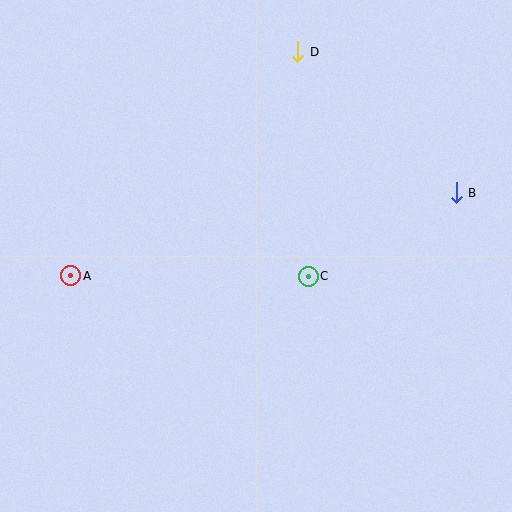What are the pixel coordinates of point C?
Point C is at (308, 276).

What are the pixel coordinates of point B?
Point B is at (456, 193).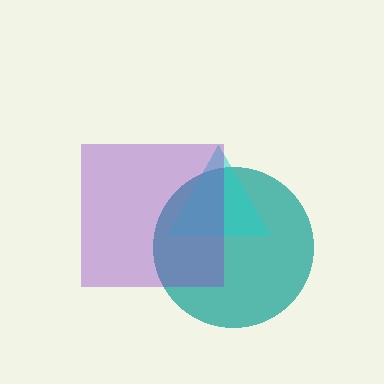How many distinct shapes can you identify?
There are 3 distinct shapes: a teal circle, a cyan triangle, a purple square.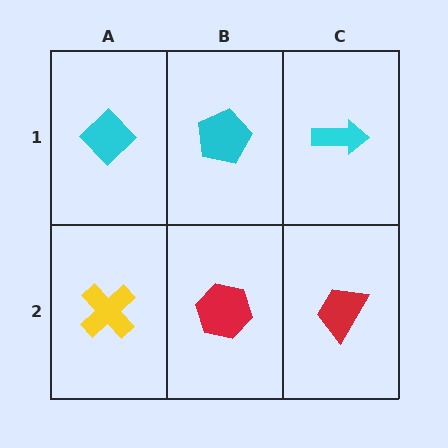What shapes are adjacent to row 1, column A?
A yellow cross (row 2, column A), a cyan pentagon (row 1, column B).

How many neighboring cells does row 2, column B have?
3.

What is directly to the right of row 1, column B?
A cyan arrow.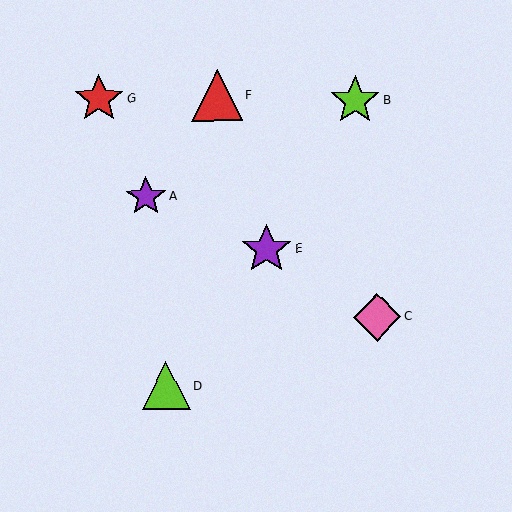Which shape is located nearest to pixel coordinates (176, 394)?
The lime triangle (labeled D) at (166, 386) is nearest to that location.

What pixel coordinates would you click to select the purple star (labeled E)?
Click at (266, 249) to select the purple star E.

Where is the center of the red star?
The center of the red star is at (99, 99).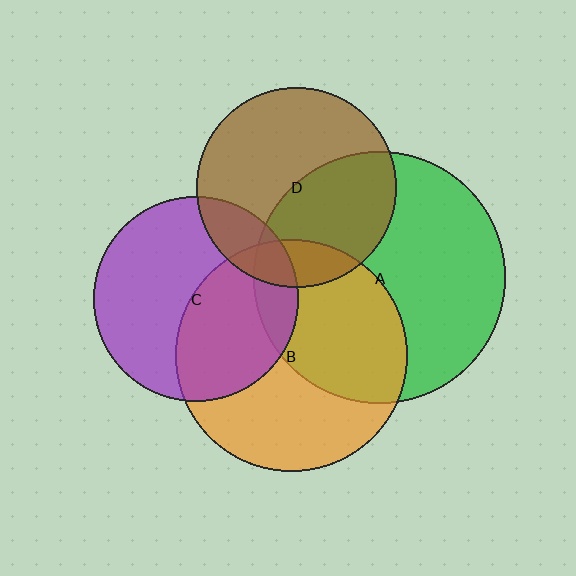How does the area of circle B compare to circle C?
Approximately 1.3 times.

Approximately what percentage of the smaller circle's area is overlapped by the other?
Approximately 15%.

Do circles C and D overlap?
Yes.